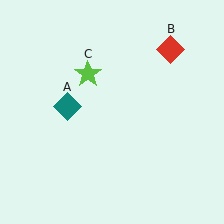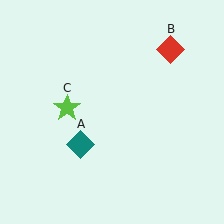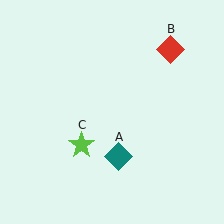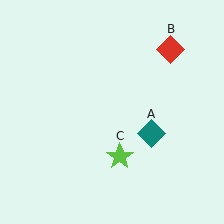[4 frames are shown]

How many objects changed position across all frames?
2 objects changed position: teal diamond (object A), lime star (object C).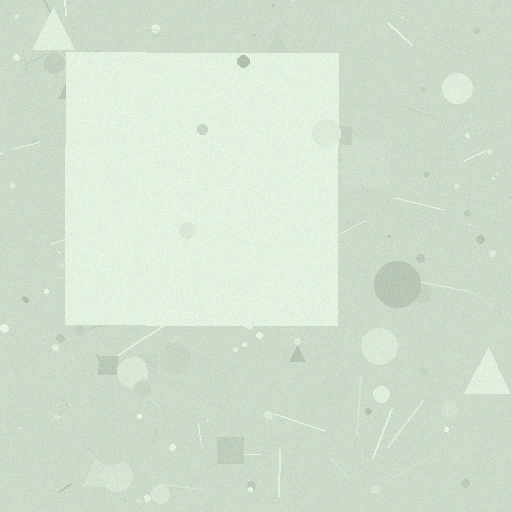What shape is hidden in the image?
A square is hidden in the image.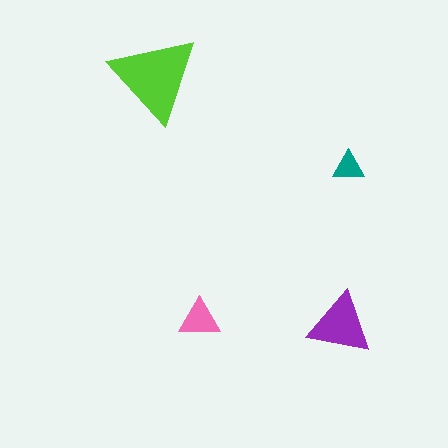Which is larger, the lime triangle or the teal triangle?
The lime one.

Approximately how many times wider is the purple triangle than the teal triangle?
About 2 times wider.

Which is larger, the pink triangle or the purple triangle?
The purple one.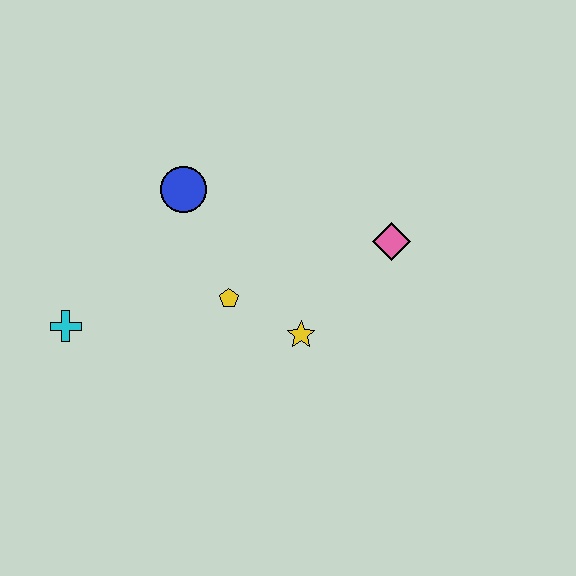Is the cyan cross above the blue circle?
No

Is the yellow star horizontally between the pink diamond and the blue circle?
Yes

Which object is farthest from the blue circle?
The pink diamond is farthest from the blue circle.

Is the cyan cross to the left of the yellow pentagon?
Yes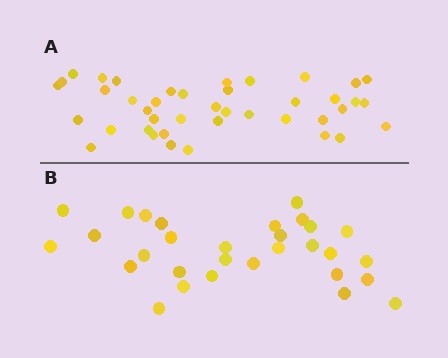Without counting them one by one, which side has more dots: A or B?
Region A (the top region) has more dots.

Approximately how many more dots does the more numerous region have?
Region A has roughly 12 or so more dots than region B.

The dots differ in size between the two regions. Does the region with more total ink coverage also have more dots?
No. Region B has more total ink coverage because its dots are larger, but region A actually contains more individual dots. Total area can be misleading — the number of items is what matters here.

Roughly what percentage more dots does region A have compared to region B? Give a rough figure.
About 35% more.